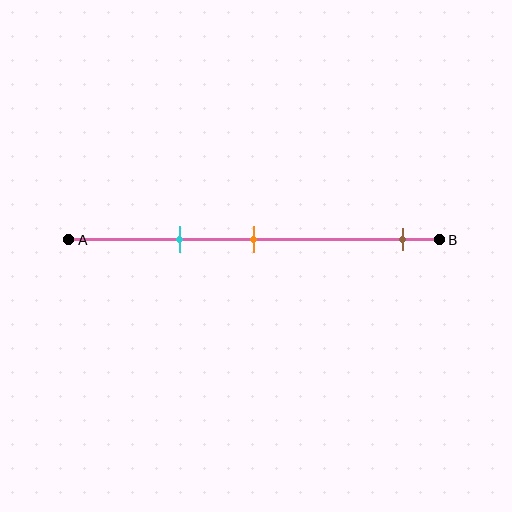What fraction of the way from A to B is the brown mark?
The brown mark is approximately 90% (0.9) of the way from A to B.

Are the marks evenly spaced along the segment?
No, the marks are not evenly spaced.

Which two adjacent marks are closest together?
The cyan and orange marks are the closest adjacent pair.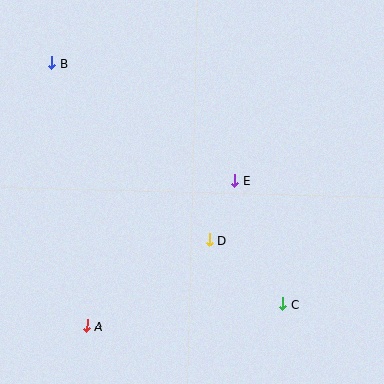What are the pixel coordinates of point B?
Point B is at (52, 63).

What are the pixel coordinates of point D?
Point D is at (209, 240).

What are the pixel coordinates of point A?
Point A is at (87, 326).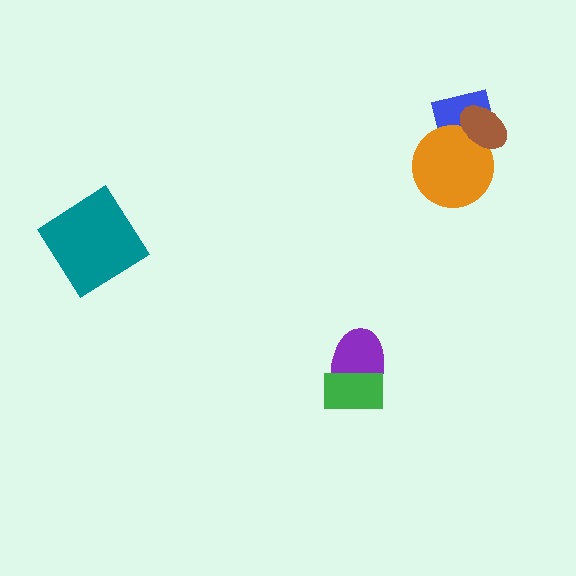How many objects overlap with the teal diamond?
0 objects overlap with the teal diamond.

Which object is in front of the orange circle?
The brown ellipse is in front of the orange circle.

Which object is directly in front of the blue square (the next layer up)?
The orange circle is directly in front of the blue square.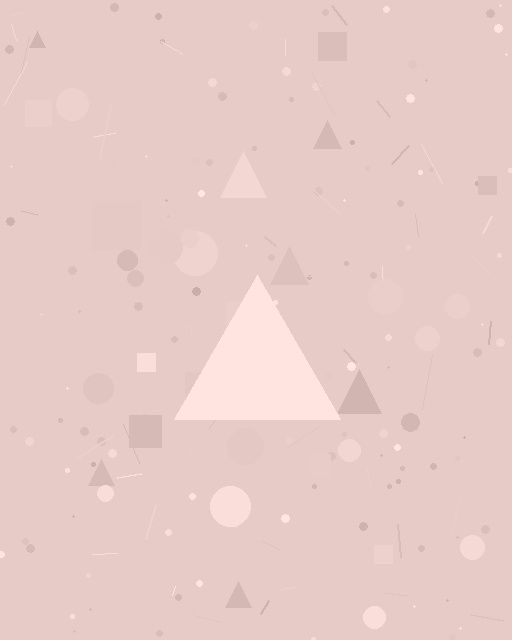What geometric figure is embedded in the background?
A triangle is embedded in the background.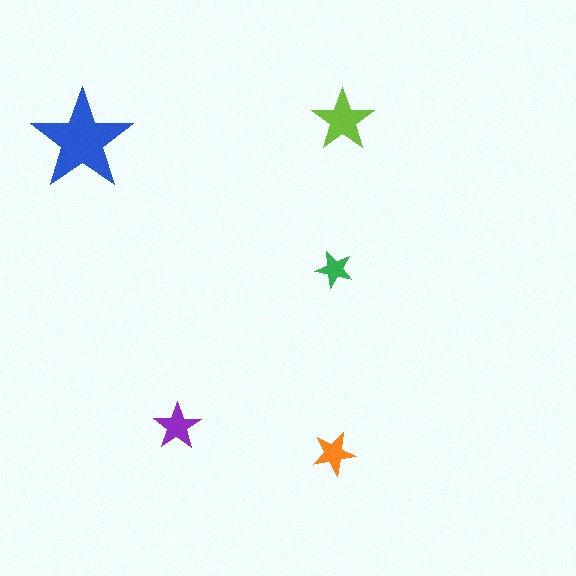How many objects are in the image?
There are 5 objects in the image.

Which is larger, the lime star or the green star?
The lime one.